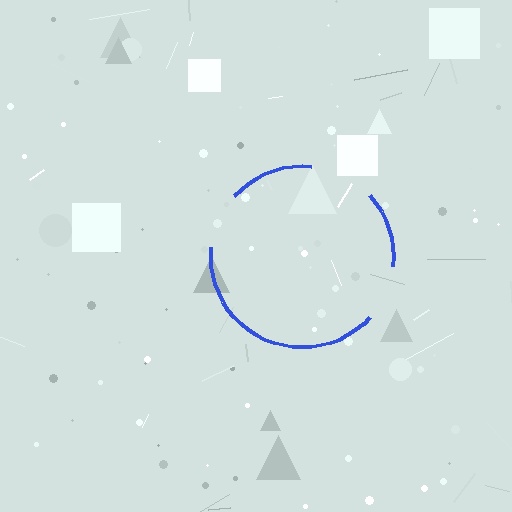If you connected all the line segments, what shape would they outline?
They would outline a circle.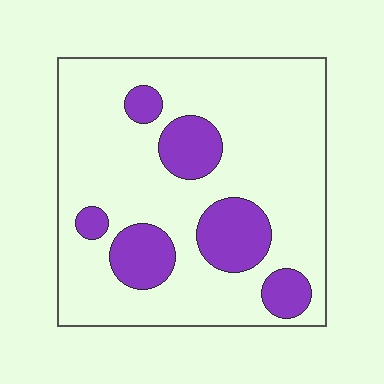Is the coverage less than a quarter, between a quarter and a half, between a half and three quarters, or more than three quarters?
Less than a quarter.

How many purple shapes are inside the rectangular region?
6.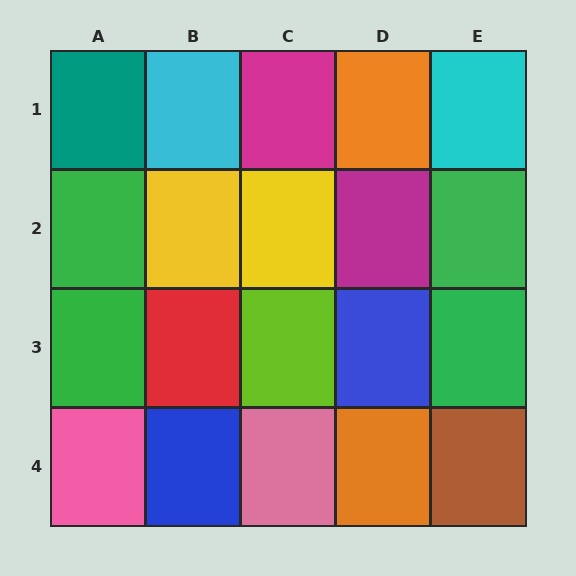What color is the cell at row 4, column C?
Pink.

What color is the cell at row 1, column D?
Orange.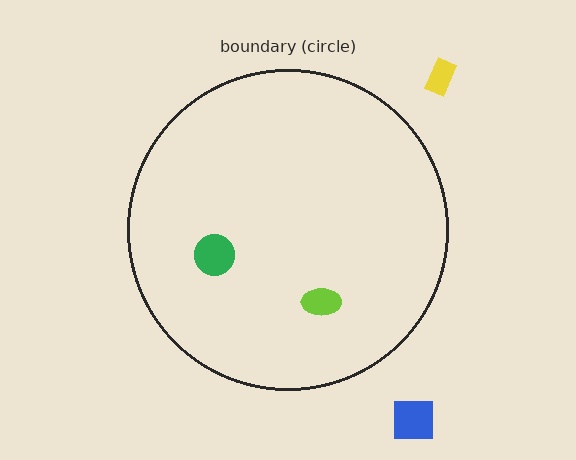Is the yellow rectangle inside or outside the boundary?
Outside.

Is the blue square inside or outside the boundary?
Outside.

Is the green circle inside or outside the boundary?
Inside.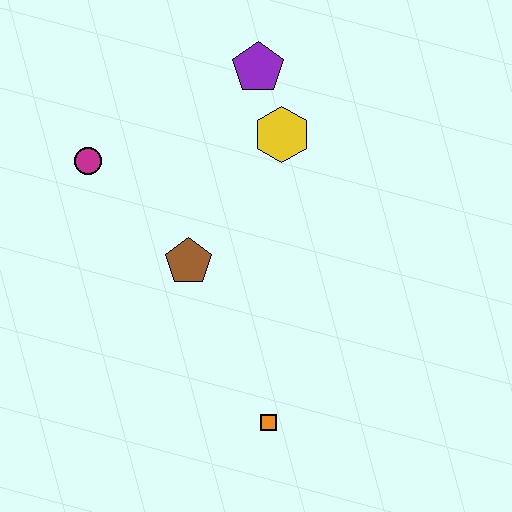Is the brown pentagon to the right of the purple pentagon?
No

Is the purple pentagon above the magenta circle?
Yes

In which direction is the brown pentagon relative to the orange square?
The brown pentagon is above the orange square.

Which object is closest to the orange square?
The brown pentagon is closest to the orange square.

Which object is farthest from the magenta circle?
The orange square is farthest from the magenta circle.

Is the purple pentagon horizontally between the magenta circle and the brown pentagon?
No